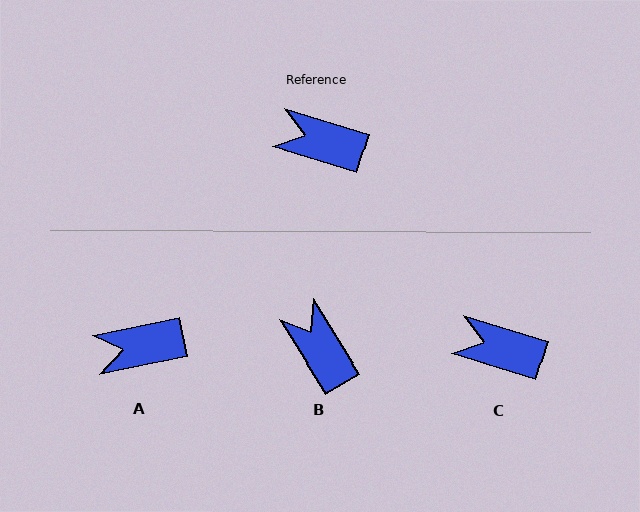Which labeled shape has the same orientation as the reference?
C.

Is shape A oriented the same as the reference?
No, it is off by about 29 degrees.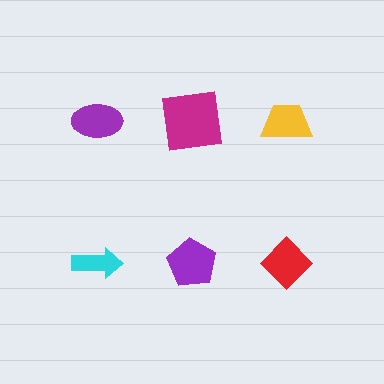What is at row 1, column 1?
A purple ellipse.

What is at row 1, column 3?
A yellow trapezoid.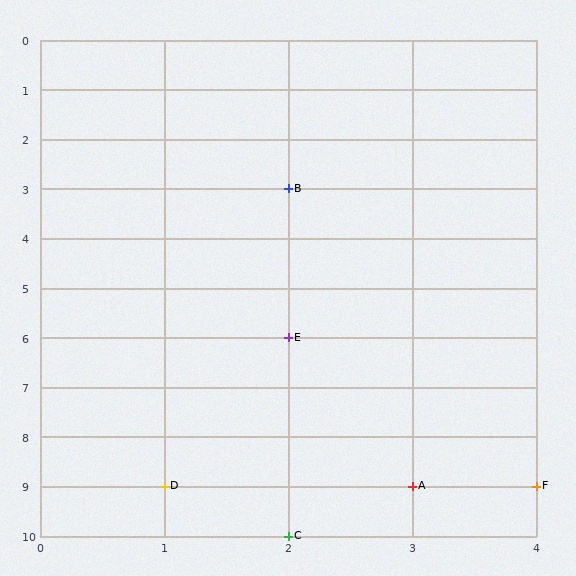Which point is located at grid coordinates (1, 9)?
Point D is at (1, 9).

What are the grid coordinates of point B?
Point B is at grid coordinates (2, 3).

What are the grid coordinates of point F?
Point F is at grid coordinates (4, 9).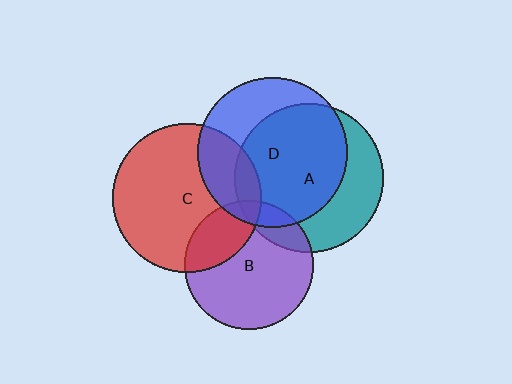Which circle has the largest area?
Circle D (blue).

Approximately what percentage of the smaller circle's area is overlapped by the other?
Approximately 25%.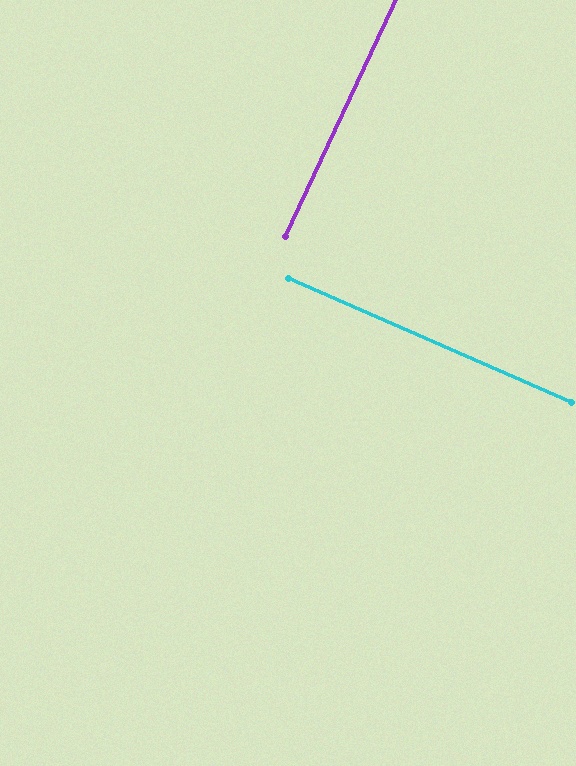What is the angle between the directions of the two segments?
Approximately 89 degrees.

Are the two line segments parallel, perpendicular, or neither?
Perpendicular — they meet at approximately 89°.